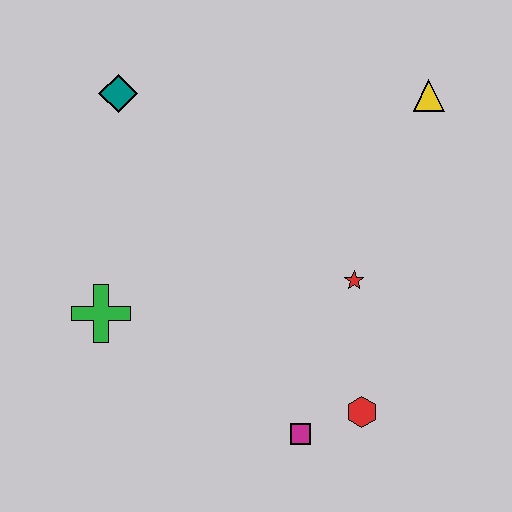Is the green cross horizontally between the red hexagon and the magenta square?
No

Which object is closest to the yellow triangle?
The red star is closest to the yellow triangle.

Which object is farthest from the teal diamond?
The red hexagon is farthest from the teal diamond.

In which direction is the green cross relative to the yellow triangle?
The green cross is to the left of the yellow triangle.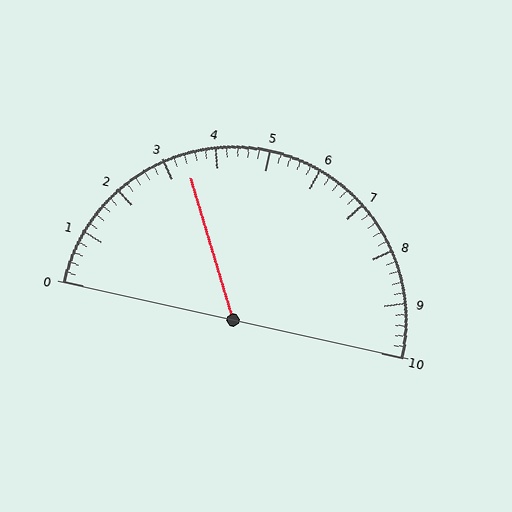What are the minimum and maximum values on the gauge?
The gauge ranges from 0 to 10.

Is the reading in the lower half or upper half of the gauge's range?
The reading is in the lower half of the range (0 to 10).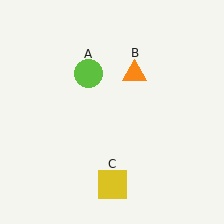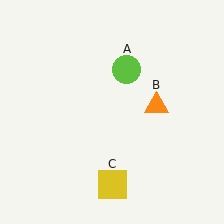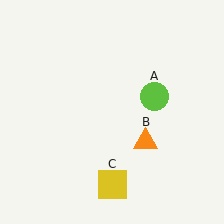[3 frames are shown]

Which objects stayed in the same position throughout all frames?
Yellow square (object C) remained stationary.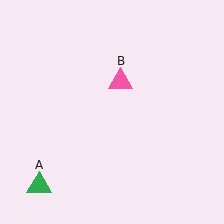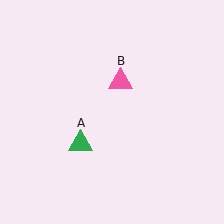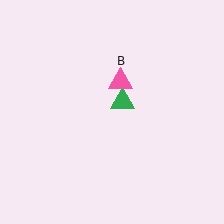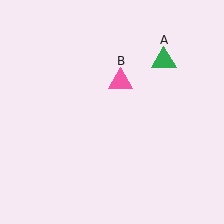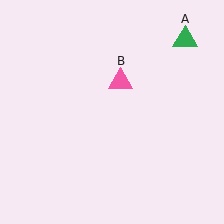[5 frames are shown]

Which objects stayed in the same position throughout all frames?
Pink triangle (object B) remained stationary.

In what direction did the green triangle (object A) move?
The green triangle (object A) moved up and to the right.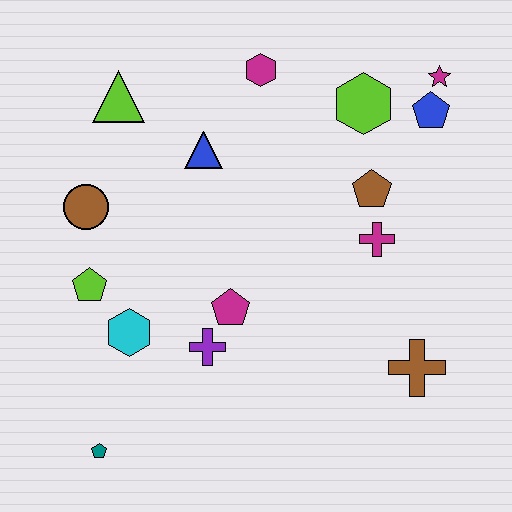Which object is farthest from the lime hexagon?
The teal pentagon is farthest from the lime hexagon.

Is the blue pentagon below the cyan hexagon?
No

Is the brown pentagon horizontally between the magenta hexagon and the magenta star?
Yes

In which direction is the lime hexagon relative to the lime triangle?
The lime hexagon is to the right of the lime triangle.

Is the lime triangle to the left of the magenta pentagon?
Yes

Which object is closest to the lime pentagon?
The cyan hexagon is closest to the lime pentagon.